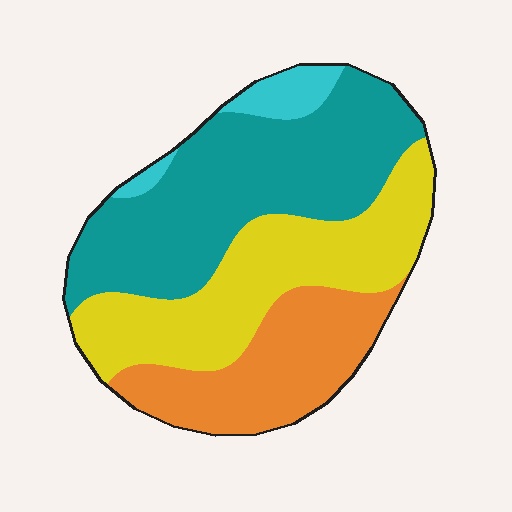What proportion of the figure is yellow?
Yellow takes up between a sixth and a third of the figure.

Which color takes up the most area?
Teal, at roughly 40%.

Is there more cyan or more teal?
Teal.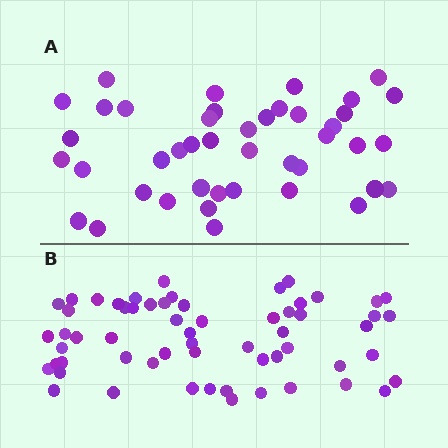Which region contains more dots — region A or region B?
Region B (the bottom region) has more dots.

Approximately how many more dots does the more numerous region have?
Region B has approximately 15 more dots than region A.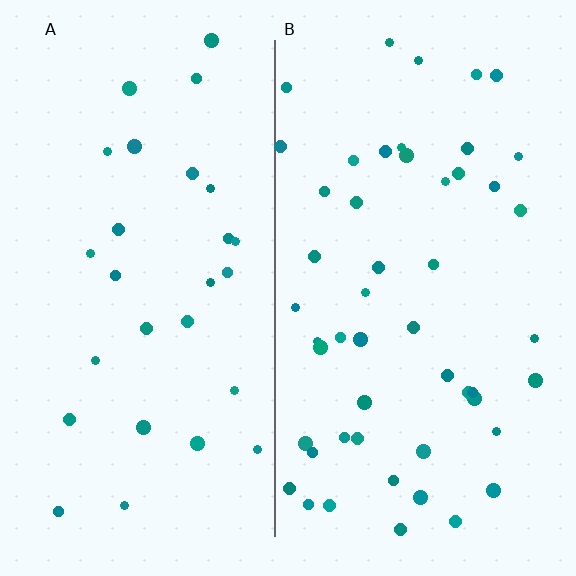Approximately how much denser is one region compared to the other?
Approximately 1.8× — region B over region A.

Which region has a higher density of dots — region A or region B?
B (the right).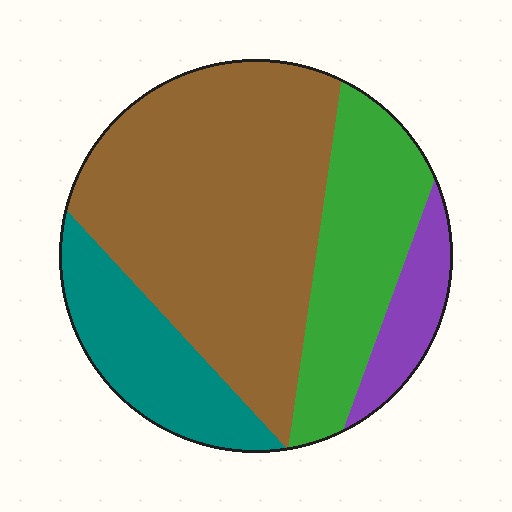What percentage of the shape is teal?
Teal covers 17% of the shape.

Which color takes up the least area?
Purple, at roughly 10%.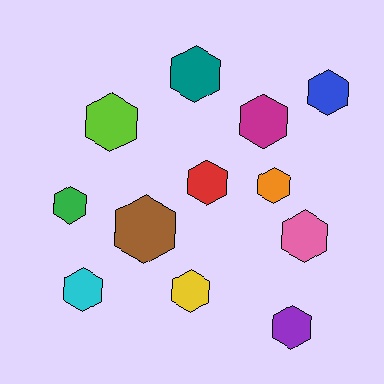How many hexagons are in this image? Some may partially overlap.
There are 12 hexagons.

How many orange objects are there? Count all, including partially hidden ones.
There is 1 orange object.